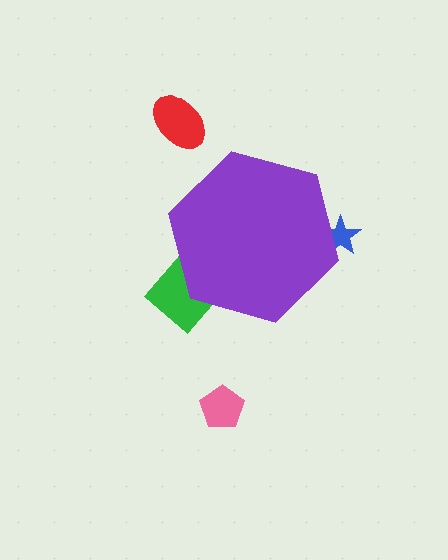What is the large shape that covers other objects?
A purple hexagon.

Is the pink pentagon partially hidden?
No, the pink pentagon is fully visible.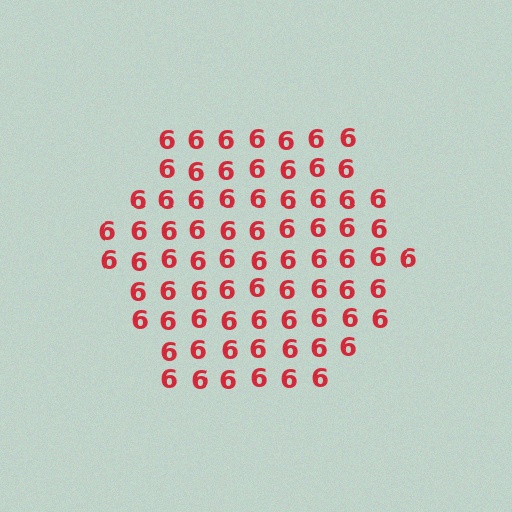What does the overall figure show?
The overall figure shows a hexagon.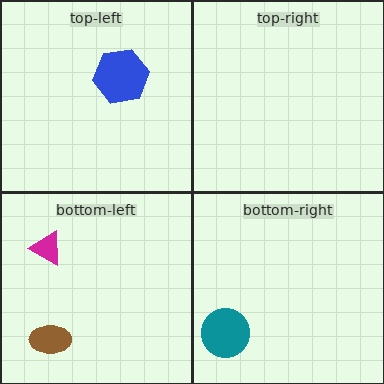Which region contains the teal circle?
The bottom-right region.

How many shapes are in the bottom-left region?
2.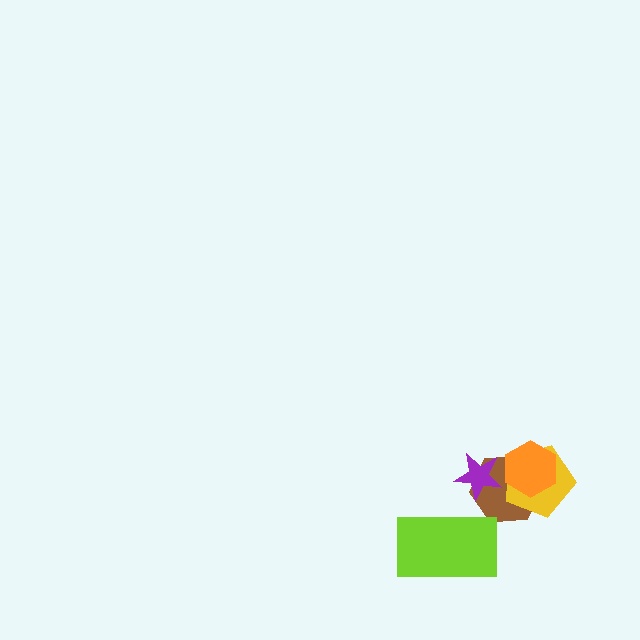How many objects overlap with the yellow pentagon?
2 objects overlap with the yellow pentagon.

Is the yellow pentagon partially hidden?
Yes, it is partially covered by another shape.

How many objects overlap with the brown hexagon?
3 objects overlap with the brown hexagon.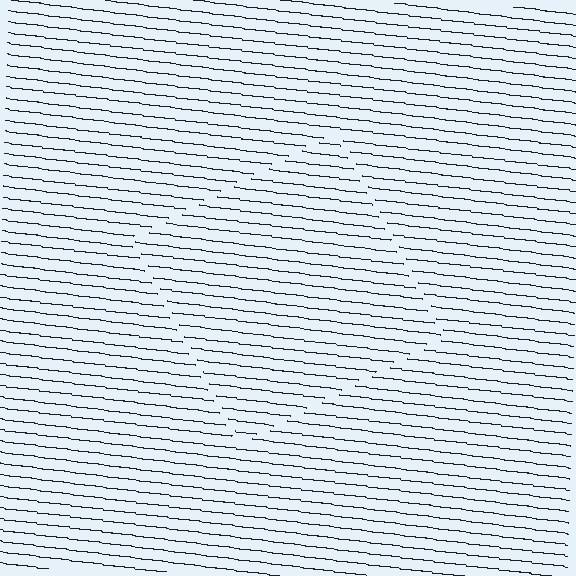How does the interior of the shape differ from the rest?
The interior of the shape contains the same grating, shifted by half a period — the contour is defined by the phase discontinuity where line-ends from the inner and outer gratings abut.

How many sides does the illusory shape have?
4 sides — the line-ends trace a square.